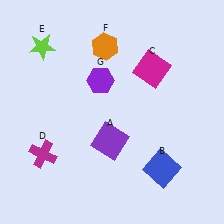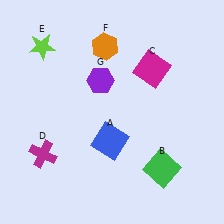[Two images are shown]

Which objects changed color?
A changed from purple to blue. B changed from blue to green.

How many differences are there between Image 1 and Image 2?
There are 2 differences between the two images.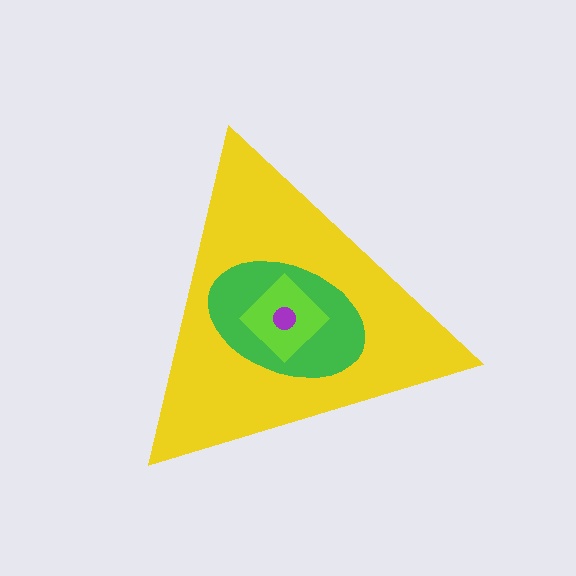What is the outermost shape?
The yellow triangle.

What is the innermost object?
The purple circle.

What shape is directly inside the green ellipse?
The lime diamond.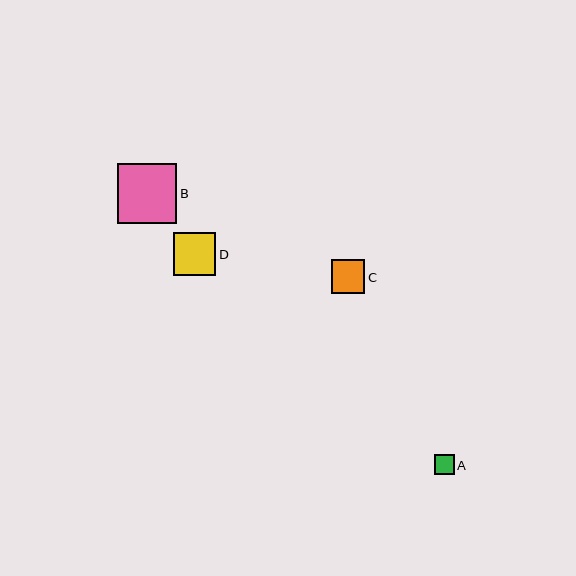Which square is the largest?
Square B is the largest with a size of approximately 60 pixels.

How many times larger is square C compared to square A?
Square C is approximately 1.7 times the size of square A.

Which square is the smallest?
Square A is the smallest with a size of approximately 20 pixels.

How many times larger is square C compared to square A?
Square C is approximately 1.7 times the size of square A.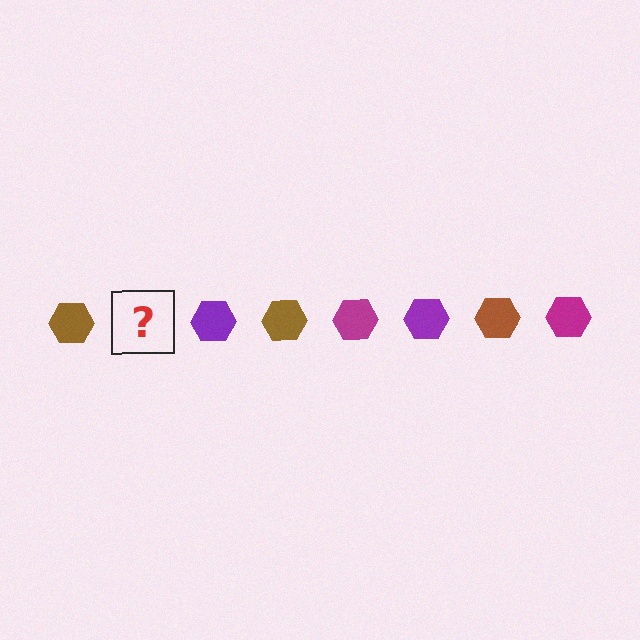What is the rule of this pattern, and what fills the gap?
The rule is that the pattern cycles through brown, magenta, purple hexagons. The gap should be filled with a magenta hexagon.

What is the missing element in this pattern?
The missing element is a magenta hexagon.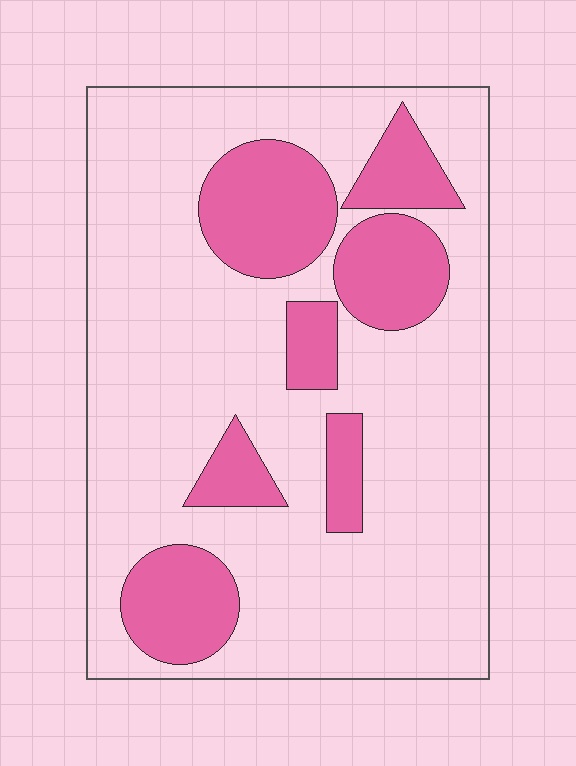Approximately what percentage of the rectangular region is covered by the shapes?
Approximately 25%.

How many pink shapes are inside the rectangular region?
7.